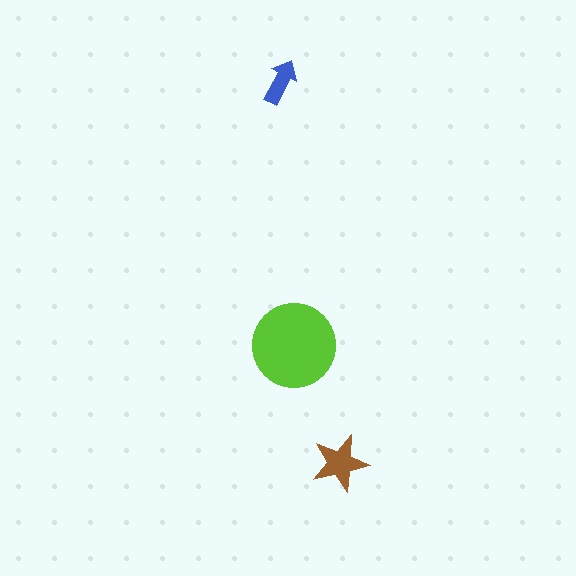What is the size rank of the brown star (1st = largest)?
2nd.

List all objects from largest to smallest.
The lime circle, the brown star, the blue arrow.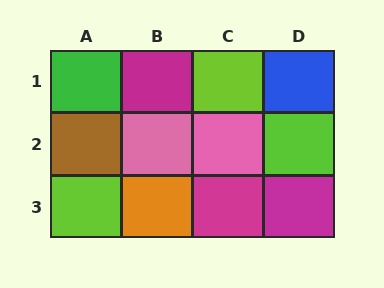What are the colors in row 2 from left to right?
Brown, pink, pink, lime.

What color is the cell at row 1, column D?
Blue.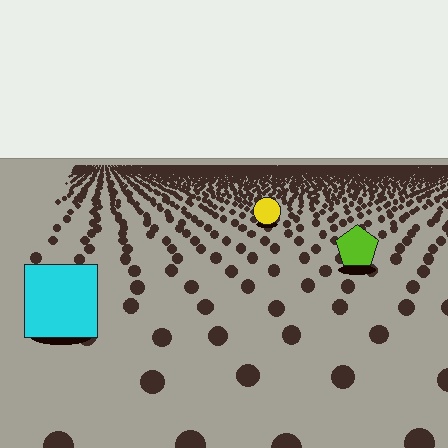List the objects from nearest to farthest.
From nearest to farthest: the cyan square, the lime pentagon, the yellow circle.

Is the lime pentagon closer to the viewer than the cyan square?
No. The cyan square is closer — you can tell from the texture gradient: the ground texture is coarser near it.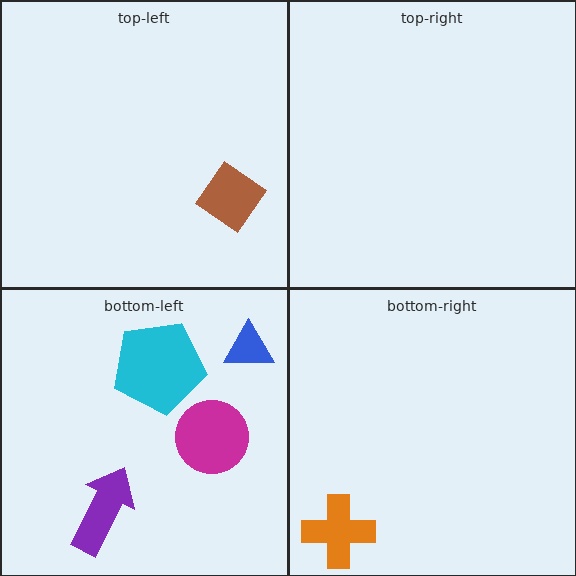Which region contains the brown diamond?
The top-left region.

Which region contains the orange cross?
The bottom-right region.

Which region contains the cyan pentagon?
The bottom-left region.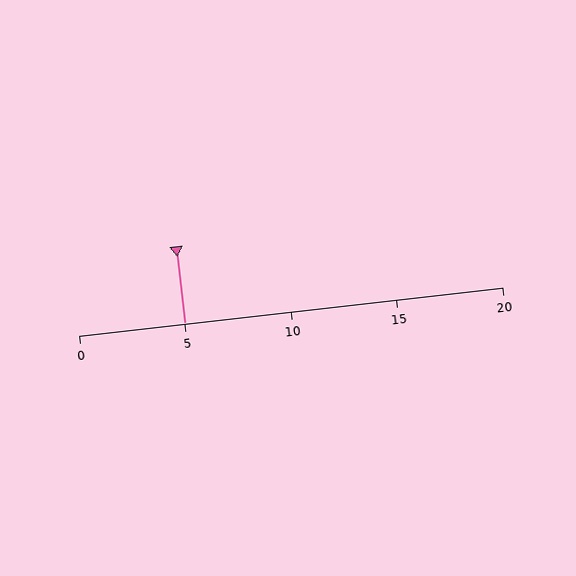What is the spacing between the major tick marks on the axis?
The major ticks are spaced 5 apart.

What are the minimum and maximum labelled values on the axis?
The axis runs from 0 to 20.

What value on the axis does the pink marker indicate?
The marker indicates approximately 5.